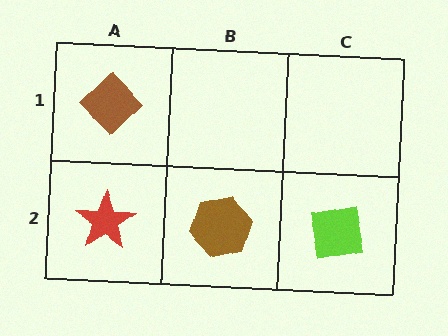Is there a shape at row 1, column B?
No, that cell is empty.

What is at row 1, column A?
A brown diamond.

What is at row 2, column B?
A brown hexagon.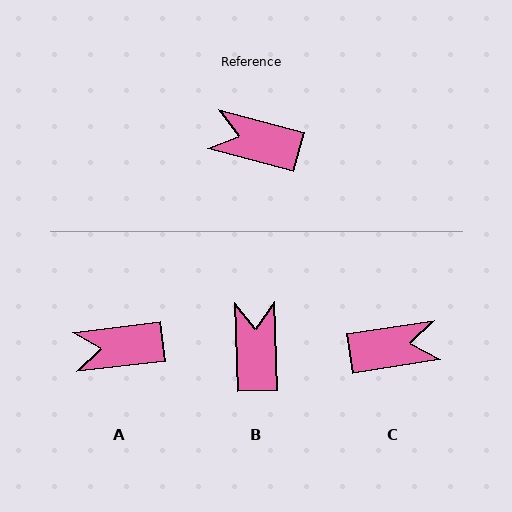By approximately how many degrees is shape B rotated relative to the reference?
Approximately 73 degrees clockwise.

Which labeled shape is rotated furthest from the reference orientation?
C, about 156 degrees away.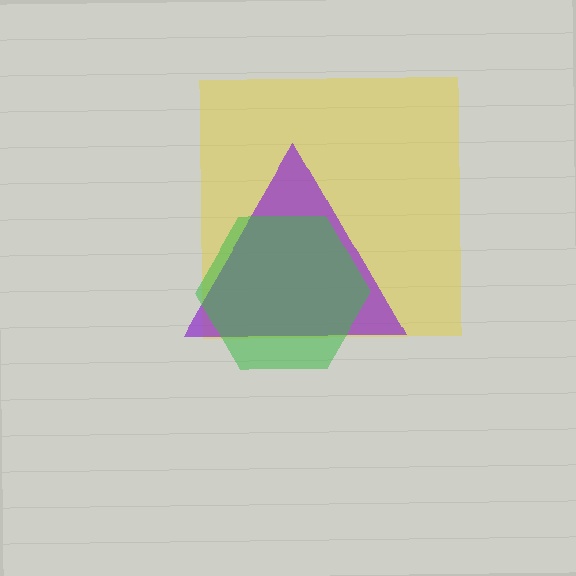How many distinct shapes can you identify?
There are 3 distinct shapes: a yellow square, a purple triangle, a green hexagon.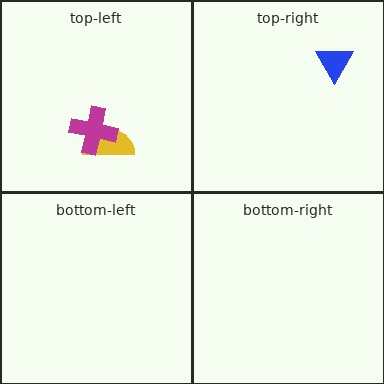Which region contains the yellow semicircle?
The top-left region.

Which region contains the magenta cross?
The top-left region.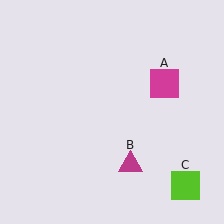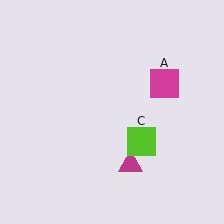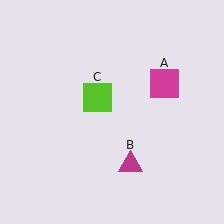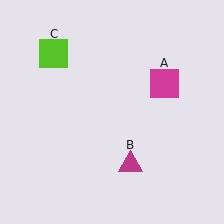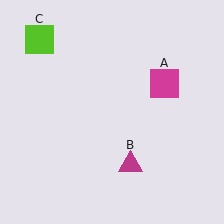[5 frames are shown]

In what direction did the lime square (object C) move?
The lime square (object C) moved up and to the left.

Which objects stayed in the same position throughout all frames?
Magenta square (object A) and magenta triangle (object B) remained stationary.